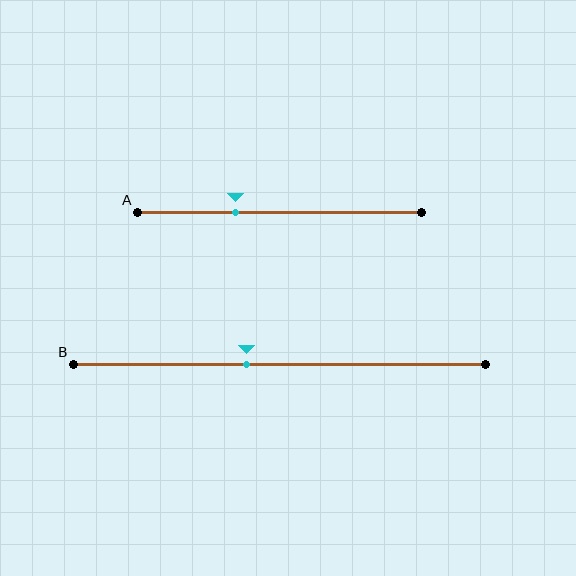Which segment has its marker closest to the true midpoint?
Segment B has its marker closest to the true midpoint.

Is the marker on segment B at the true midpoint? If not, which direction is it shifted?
No, the marker on segment B is shifted to the left by about 8% of the segment length.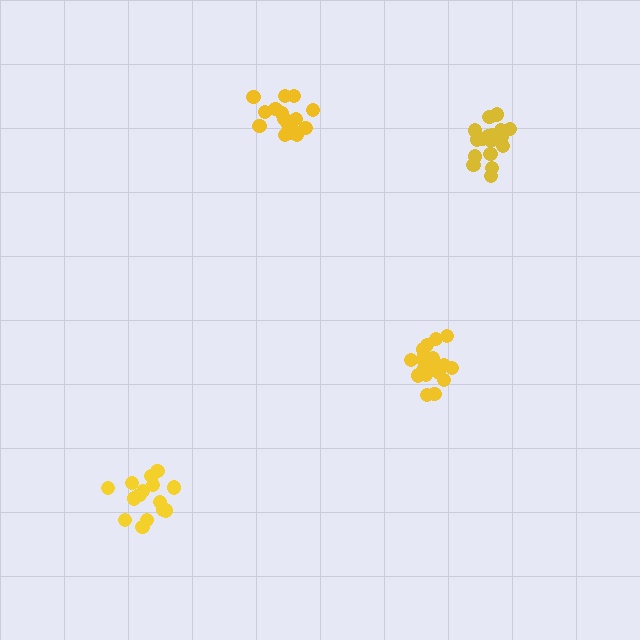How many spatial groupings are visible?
There are 4 spatial groupings.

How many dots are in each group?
Group 1: 17 dots, Group 2: 18 dots, Group 3: 19 dots, Group 4: 17 dots (71 total).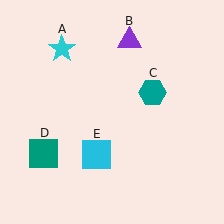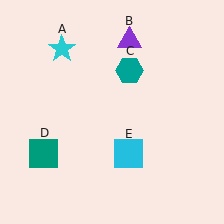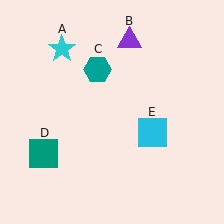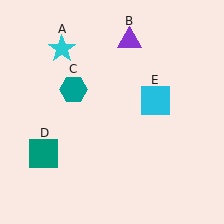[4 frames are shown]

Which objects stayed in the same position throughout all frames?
Cyan star (object A) and purple triangle (object B) and teal square (object D) remained stationary.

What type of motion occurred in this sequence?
The teal hexagon (object C), cyan square (object E) rotated counterclockwise around the center of the scene.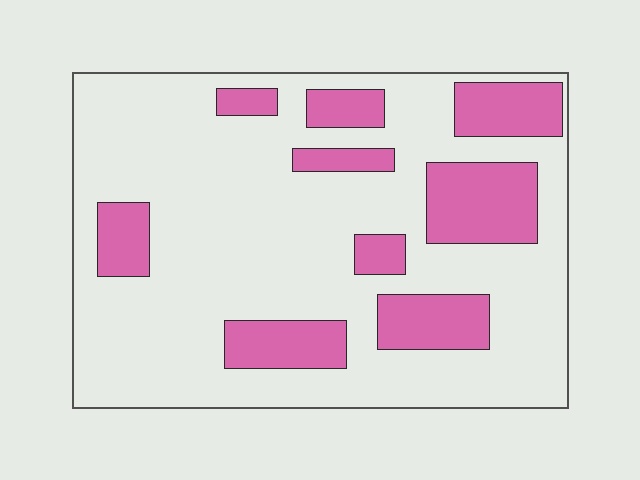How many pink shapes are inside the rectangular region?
9.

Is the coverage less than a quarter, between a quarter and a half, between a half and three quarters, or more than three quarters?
Less than a quarter.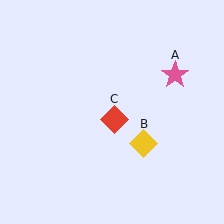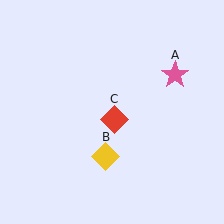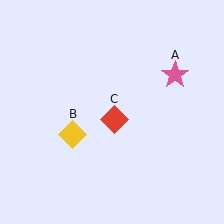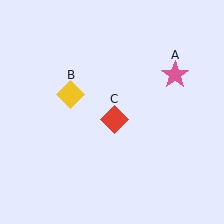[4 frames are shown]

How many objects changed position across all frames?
1 object changed position: yellow diamond (object B).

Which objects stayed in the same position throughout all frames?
Pink star (object A) and red diamond (object C) remained stationary.